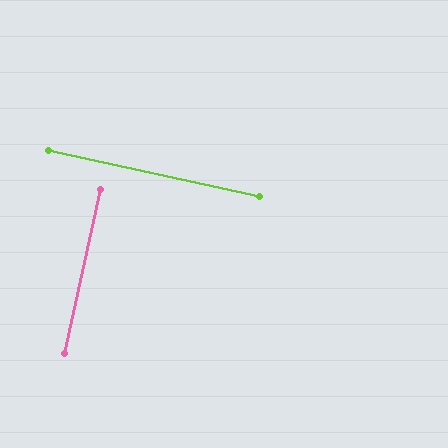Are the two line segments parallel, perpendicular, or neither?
Perpendicular — they meet at approximately 90°.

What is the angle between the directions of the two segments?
Approximately 90 degrees.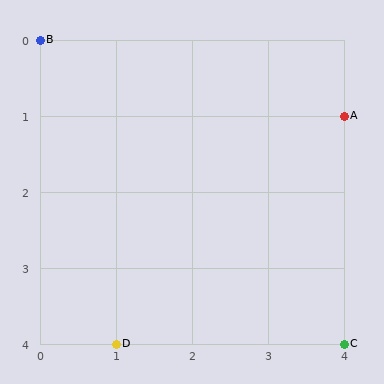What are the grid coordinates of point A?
Point A is at grid coordinates (4, 1).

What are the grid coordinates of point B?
Point B is at grid coordinates (0, 0).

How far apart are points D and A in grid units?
Points D and A are 3 columns and 3 rows apart (about 4.2 grid units diagonally).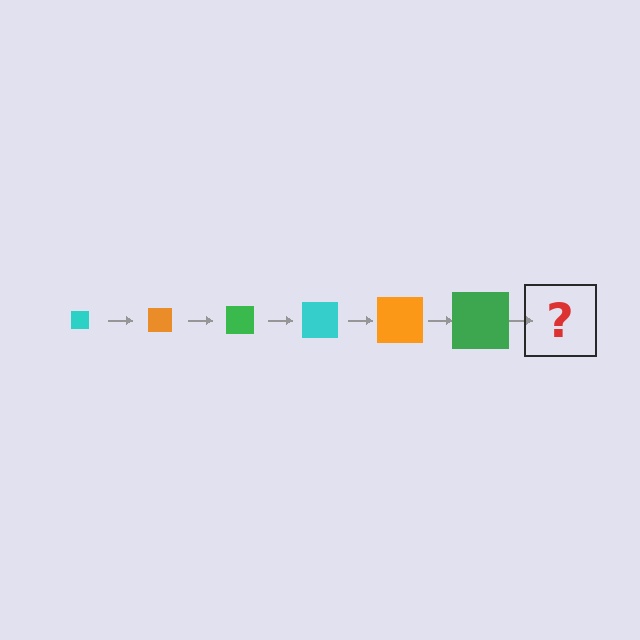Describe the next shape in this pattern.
It should be a cyan square, larger than the previous one.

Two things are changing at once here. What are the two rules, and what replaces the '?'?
The two rules are that the square grows larger each step and the color cycles through cyan, orange, and green. The '?' should be a cyan square, larger than the previous one.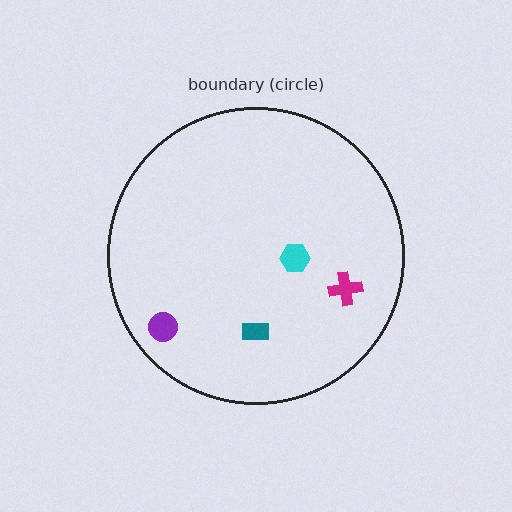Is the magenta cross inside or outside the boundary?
Inside.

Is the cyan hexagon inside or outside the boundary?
Inside.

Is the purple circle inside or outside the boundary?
Inside.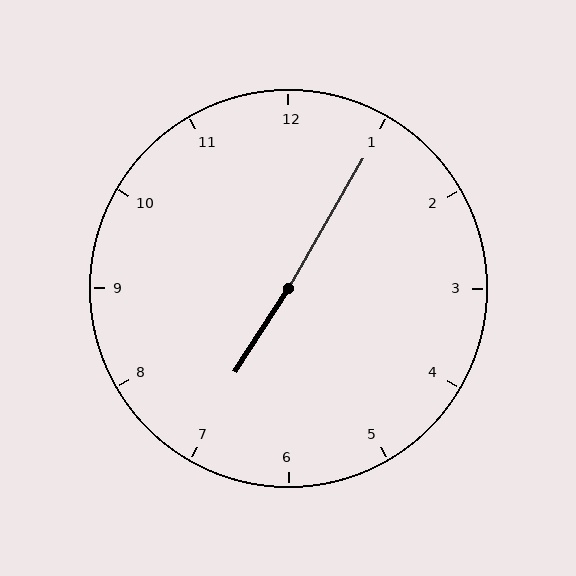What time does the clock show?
7:05.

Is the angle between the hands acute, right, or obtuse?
It is obtuse.